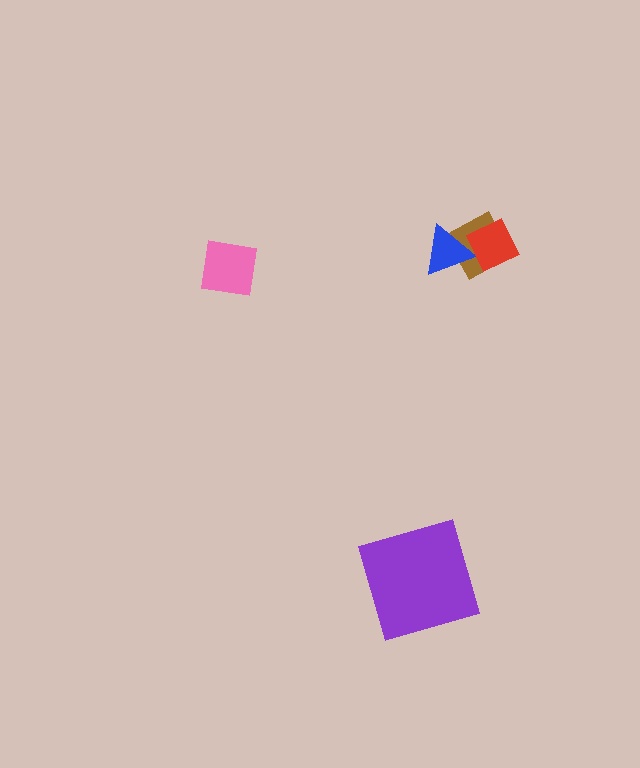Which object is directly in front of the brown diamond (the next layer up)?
The blue triangle is directly in front of the brown diamond.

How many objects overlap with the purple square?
0 objects overlap with the purple square.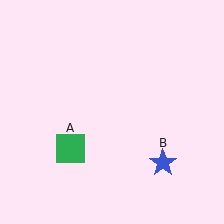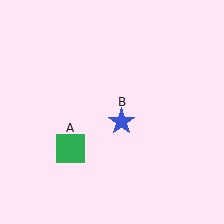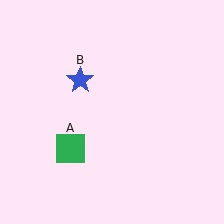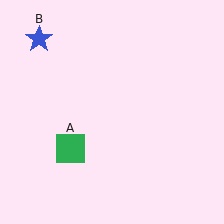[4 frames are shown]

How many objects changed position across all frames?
1 object changed position: blue star (object B).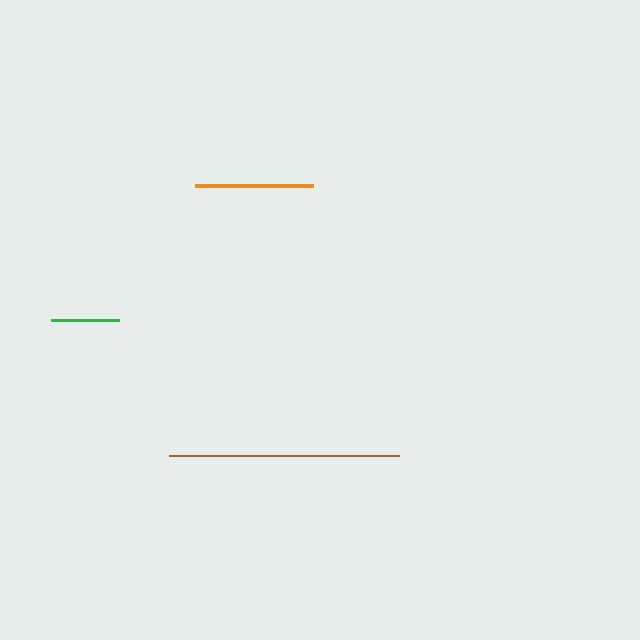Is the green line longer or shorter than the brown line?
The brown line is longer than the green line.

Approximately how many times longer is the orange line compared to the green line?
The orange line is approximately 1.7 times the length of the green line.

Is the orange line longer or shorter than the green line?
The orange line is longer than the green line.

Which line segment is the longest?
The brown line is the longest at approximately 231 pixels.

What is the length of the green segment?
The green segment is approximately 68 pixels long.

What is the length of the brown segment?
The brown segment is approximately 231 pixels long.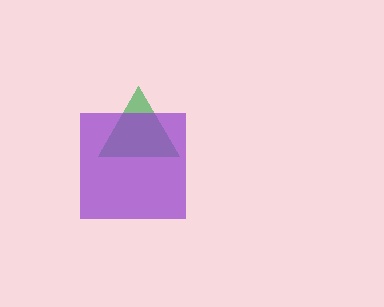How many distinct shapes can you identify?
There are 2 distinct shapes: a green triangle, a purple square.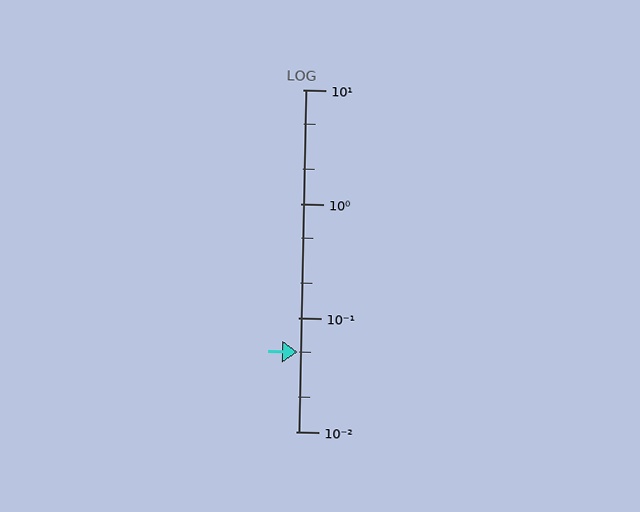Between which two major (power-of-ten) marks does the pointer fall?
The pointer is between 0.01 and 0.1.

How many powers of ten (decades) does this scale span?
The scale spans 3 decades, from 0.01 to 10.